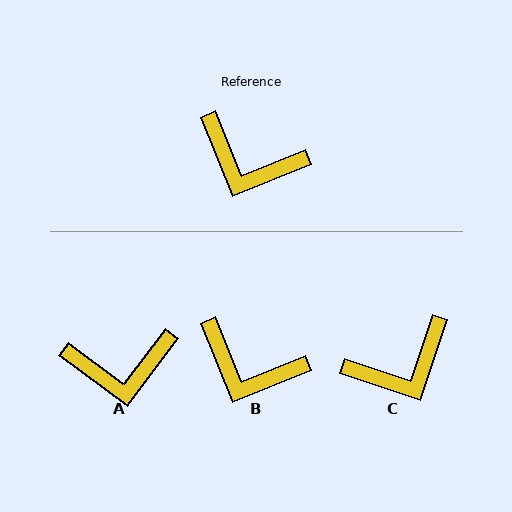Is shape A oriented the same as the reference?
No, it is off by about 31 degrees.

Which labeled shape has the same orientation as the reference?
B.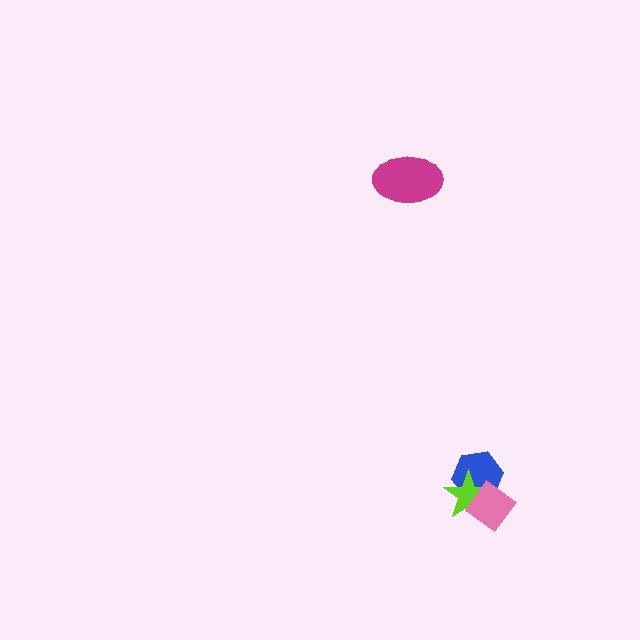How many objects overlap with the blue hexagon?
2 objects overlap with the blue hexagon.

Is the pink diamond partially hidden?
No, no other shape covers it.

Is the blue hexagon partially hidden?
Yes, it is partially covered by another shape.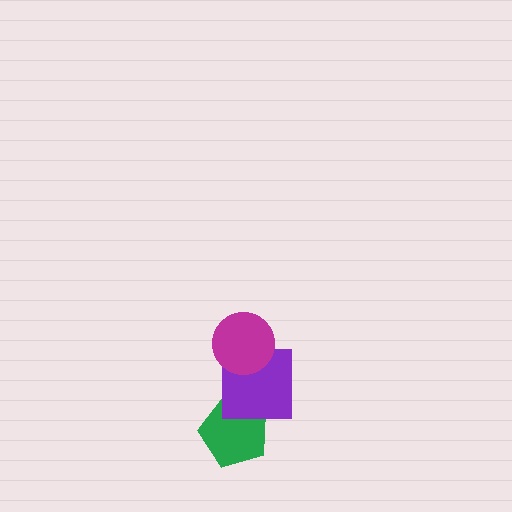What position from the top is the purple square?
The purple square is 2nd from the top.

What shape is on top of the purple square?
The magenta circle is on top of the purple square.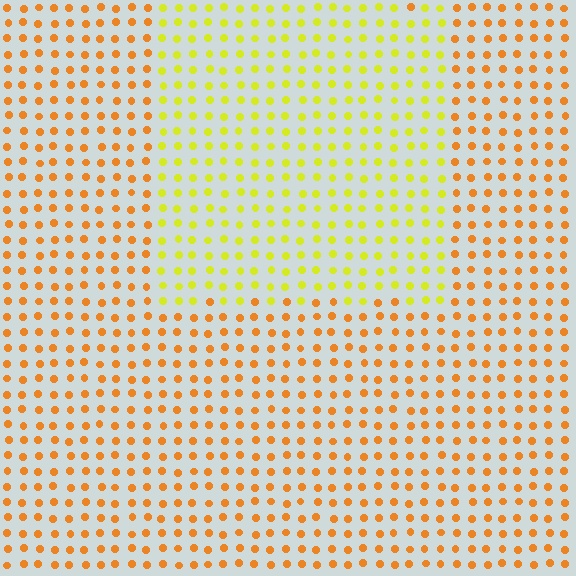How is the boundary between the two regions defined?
The boundary is defined purely by a slight shift in hue (about 38 degrees). Spacing, size, and orientation are identical on both sides.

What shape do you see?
I see a rectangle.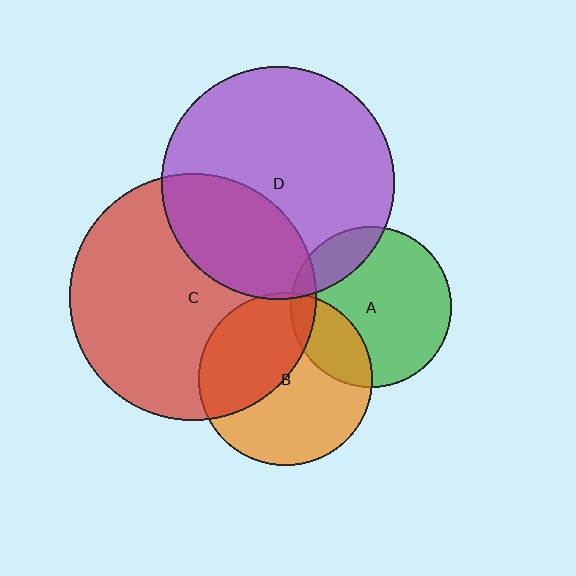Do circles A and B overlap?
Yes.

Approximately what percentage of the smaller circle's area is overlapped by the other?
Approximately 25%.